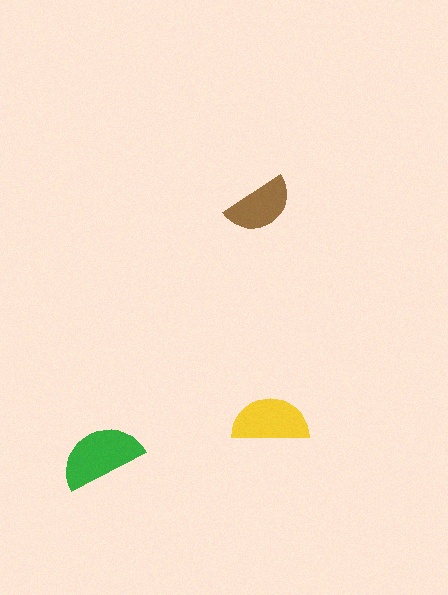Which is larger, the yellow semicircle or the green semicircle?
The green one.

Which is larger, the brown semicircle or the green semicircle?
The green one.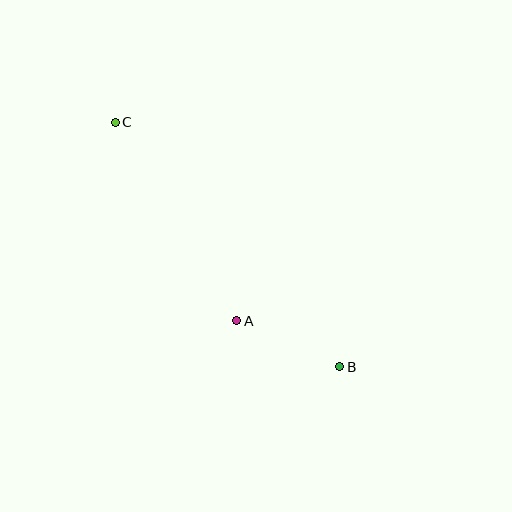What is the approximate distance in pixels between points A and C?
The distance between A and C is approximately 233 pixels.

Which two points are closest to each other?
Points A and B are closest to each other.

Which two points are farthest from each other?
Points B and C are farthest from each other.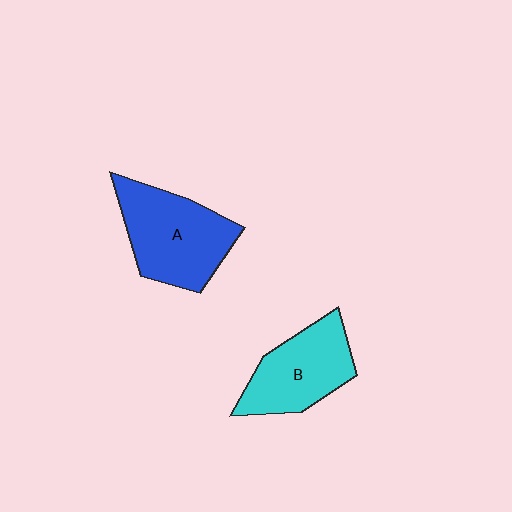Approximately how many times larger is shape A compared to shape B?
Approximately 1.2 times.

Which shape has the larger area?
Shape A (blue).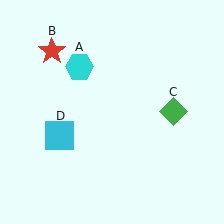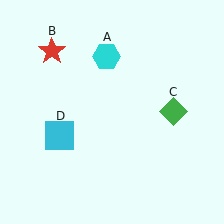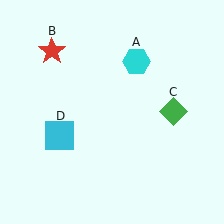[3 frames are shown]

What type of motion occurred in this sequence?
The cyan hexagon (object A) rotated clockwise around the center of the scene.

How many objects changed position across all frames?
1 object changed position: cyan hexagon (object A).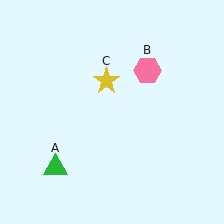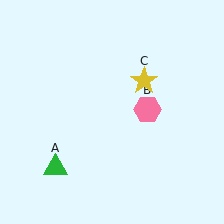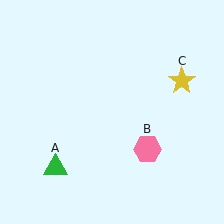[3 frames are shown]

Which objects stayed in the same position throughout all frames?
Green triangle (object A) remained stationary.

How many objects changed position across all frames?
2 objects changed position: pink hexagon (object B), yellow star (object C).